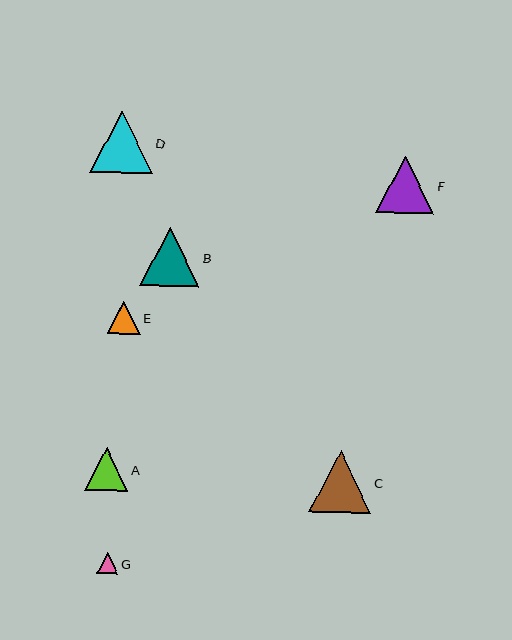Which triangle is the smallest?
Triangle G is the smallest with a size of approximately 21 pixels.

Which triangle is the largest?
Triangle D is the largest with a size of approximately 63 pixels.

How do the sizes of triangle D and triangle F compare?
Triangle D and triangle F are approximately the same size.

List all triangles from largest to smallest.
From largest to smallest: D, C, B, F, A, E, G.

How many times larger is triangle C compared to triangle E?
Triangle C is approximately 1.9 times the size of triangle E.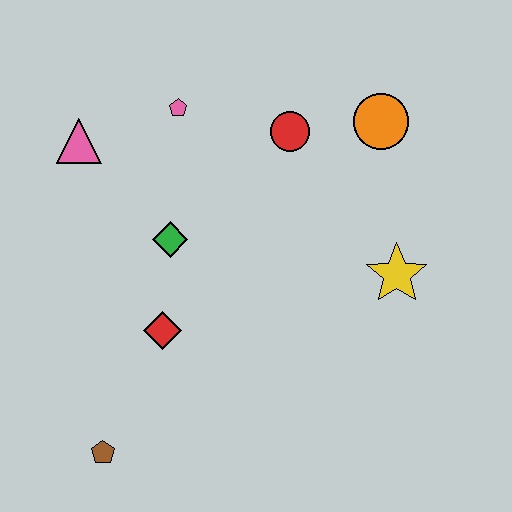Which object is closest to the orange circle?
The red circle is closest to the orange circle.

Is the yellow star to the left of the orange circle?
No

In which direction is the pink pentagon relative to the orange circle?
The pink pentagon is to the left of the orange circle.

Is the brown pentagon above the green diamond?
No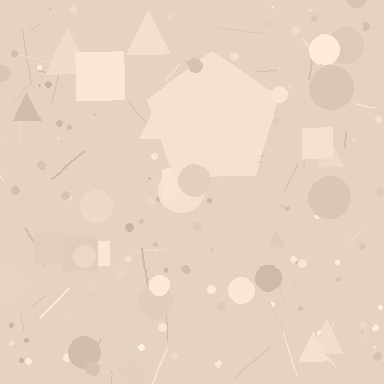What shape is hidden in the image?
A pentagon is hidden in the image.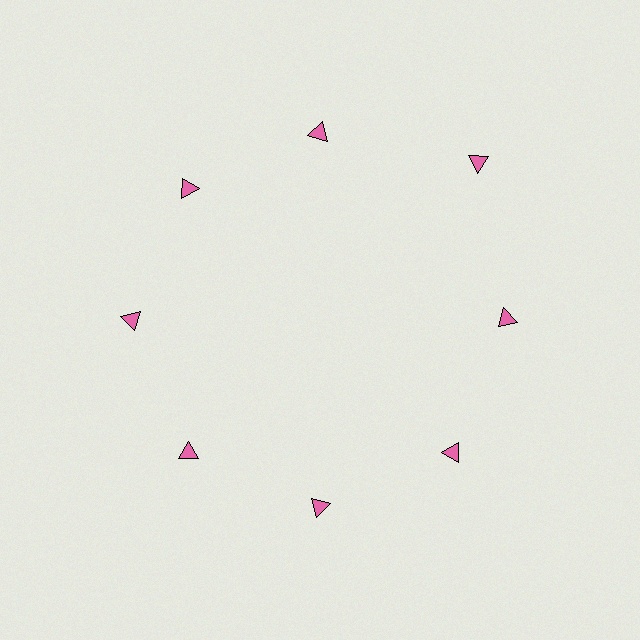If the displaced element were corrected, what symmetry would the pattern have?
It would have 8-fold rotational symmetry — the pattern would map onto itself every 45 degrees.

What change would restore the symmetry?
The symmetry would be restored by moving it inward, back onto the ring so that all 8 triangles sit at equal angles and equal distance from the center.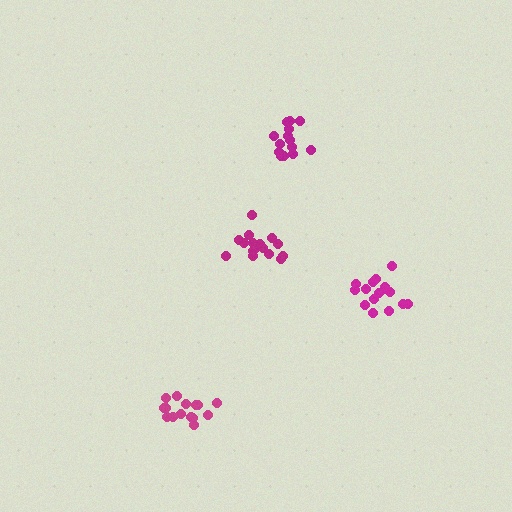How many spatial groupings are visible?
There are 4 spatial groupings.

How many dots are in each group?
Group 1: 14 dots, Group 2: 15 dots, Group 3: 16 dots, Group 4: 17 dots (62 total).